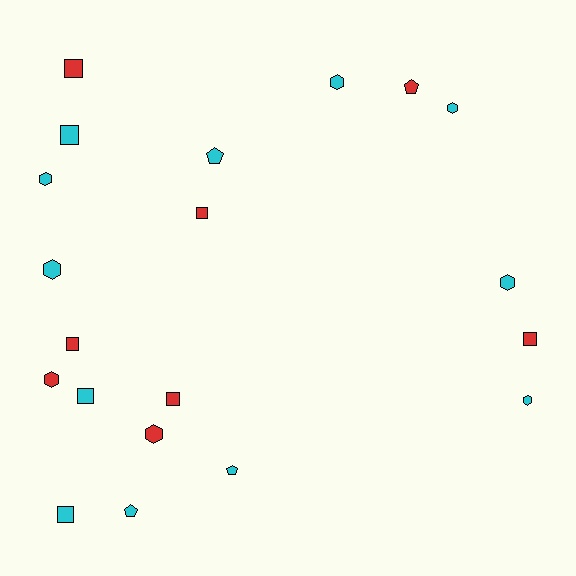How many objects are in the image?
There are 20 objects.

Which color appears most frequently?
Cyan, with 12 objects.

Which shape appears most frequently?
Hexagon, with 8 objects.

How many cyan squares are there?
There are 3 cyan squares.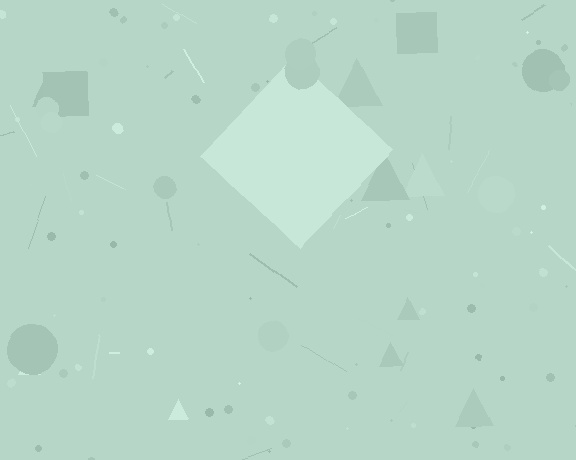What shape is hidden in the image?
A diamond is hidden in the image.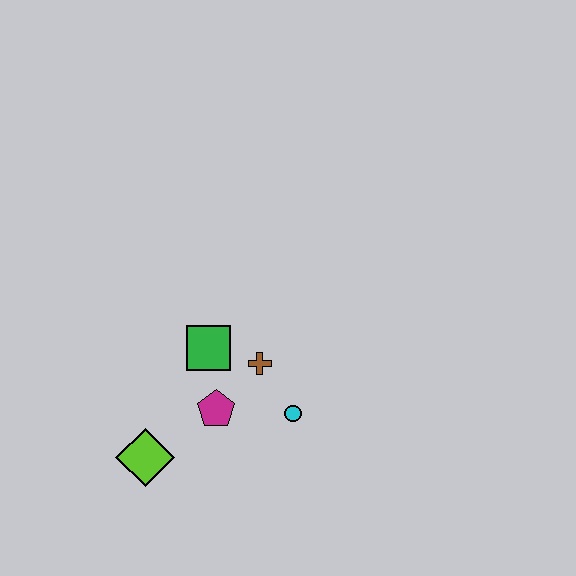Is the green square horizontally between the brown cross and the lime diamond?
Yes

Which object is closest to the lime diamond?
The magenta pentagon is closest to the lime diamond.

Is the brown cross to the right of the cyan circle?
No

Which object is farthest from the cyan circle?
The lime diamond is farthest from the cyan circle.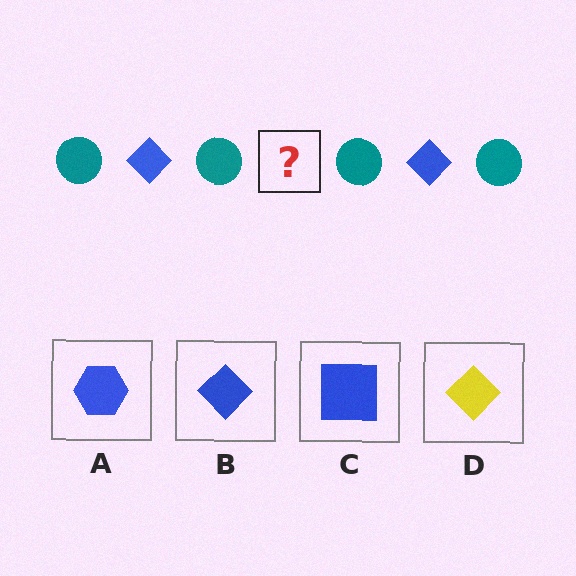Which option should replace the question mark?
Option B.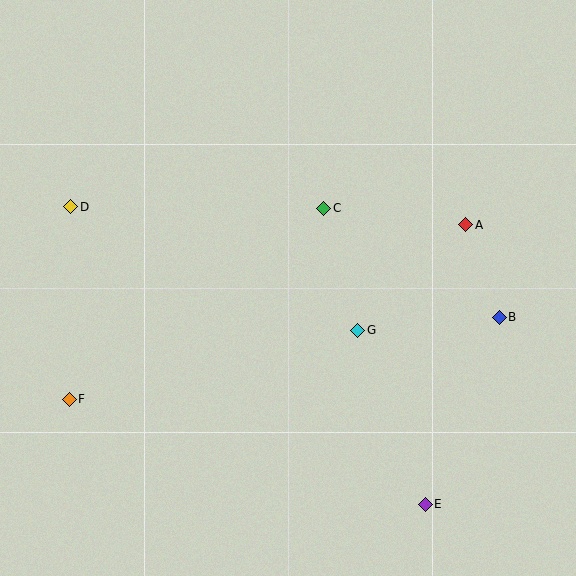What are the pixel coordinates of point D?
Point D is at (71, 207).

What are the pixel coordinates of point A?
Point A is at (466, 225).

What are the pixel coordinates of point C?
Point C is at (324, 208).